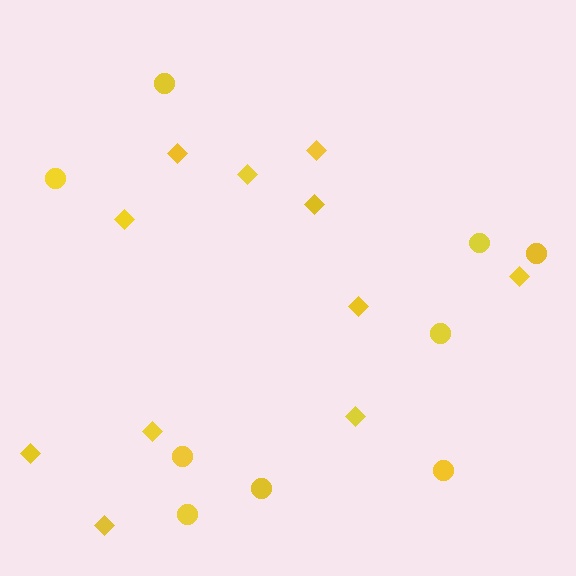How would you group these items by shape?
There are 2 groups: one group of circles (9) and one group of diamonds (11).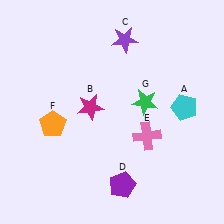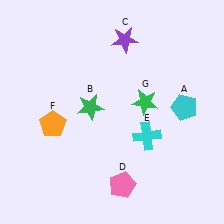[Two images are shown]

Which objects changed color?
B changed from magenta to green. D changed from purple to pink. E changed from pink to cyan.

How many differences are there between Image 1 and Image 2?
There are 3 differences between the two images.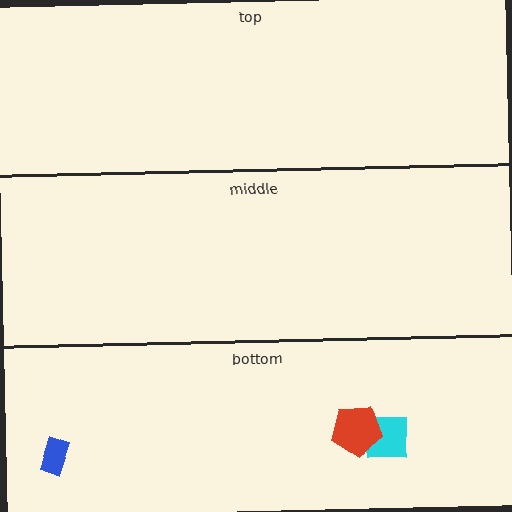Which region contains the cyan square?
The bottom region.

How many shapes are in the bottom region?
3.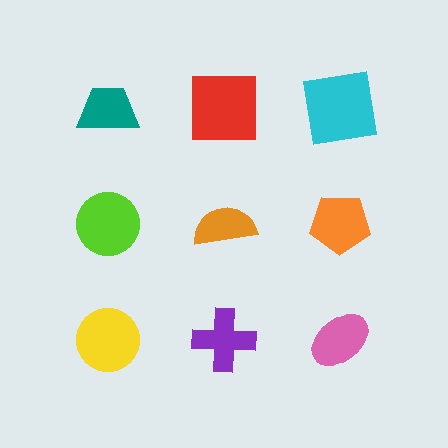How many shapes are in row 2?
3 shapes.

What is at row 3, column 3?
A pink ellipse.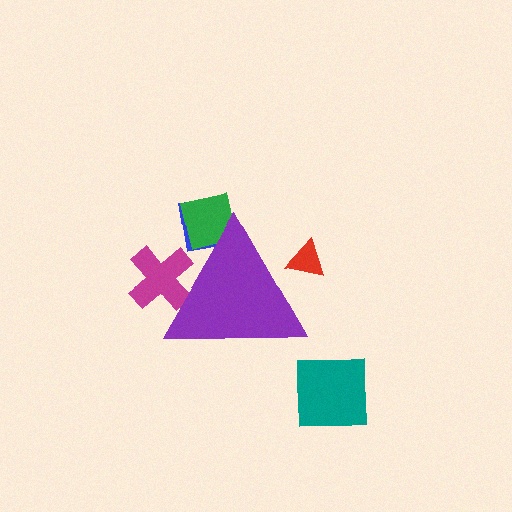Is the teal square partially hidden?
No, the teal square is fully visible.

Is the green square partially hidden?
Yes, the green square is partially hidden behind the purple triangle.